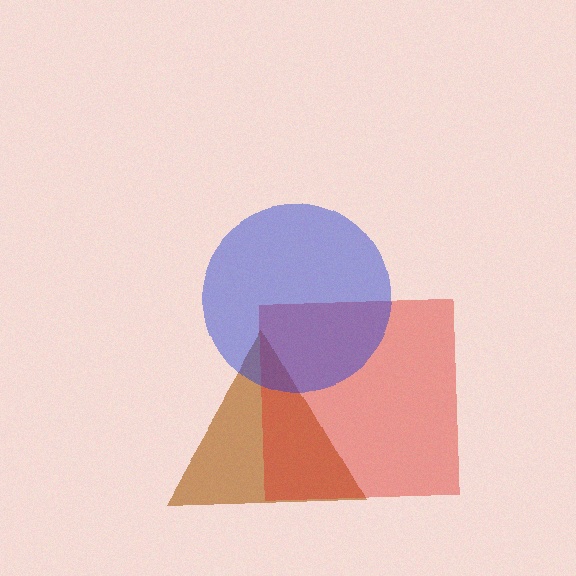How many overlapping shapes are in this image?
There are 3 overlapping shapes in the image.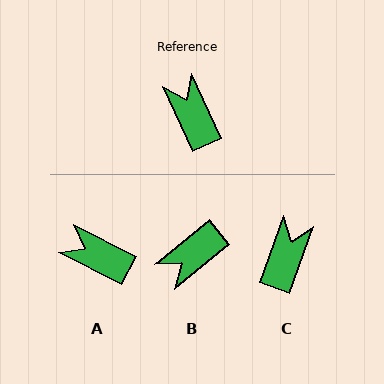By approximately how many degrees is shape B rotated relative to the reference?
Approximately 105 degrees counter-clockwise.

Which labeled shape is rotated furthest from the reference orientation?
B, about 105 degrees away.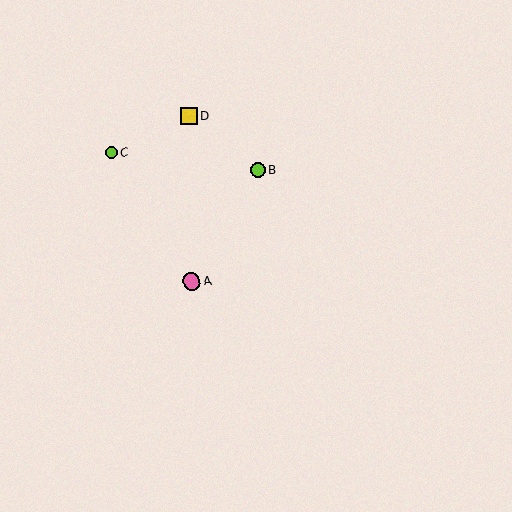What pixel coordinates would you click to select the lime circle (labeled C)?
Click at (111, 152) to select the lime circle C.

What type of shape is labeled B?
Shape B is a lime circle.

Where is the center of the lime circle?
The center of the lime circle is at (111, 152).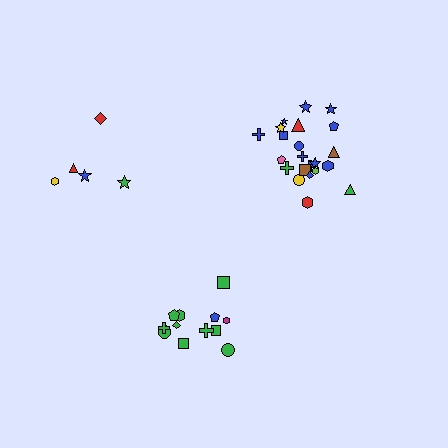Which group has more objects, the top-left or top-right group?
The top-right group.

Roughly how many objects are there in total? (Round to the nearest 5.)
Roughly 40 objects in total.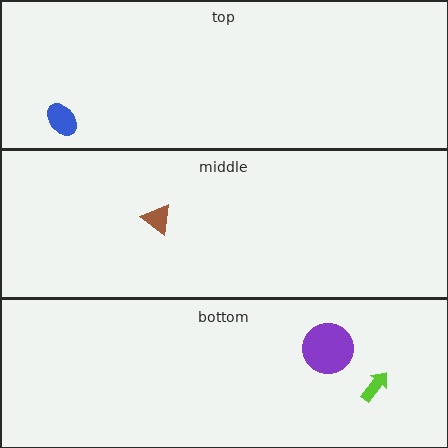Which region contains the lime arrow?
The bottom region.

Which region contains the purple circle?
The bottom region.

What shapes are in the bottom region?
The lime arrow, the purple circle.